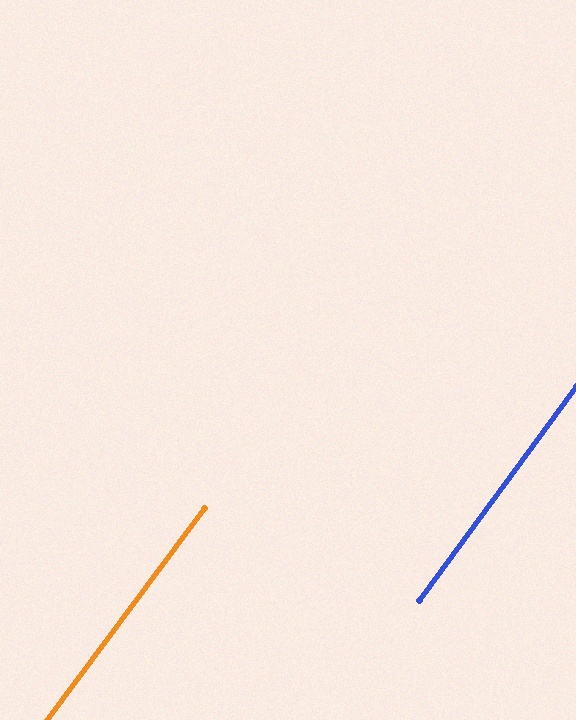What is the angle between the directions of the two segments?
Approximately 0 degrees.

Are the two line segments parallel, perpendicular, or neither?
Parallel — their directions differ by only 0.3°.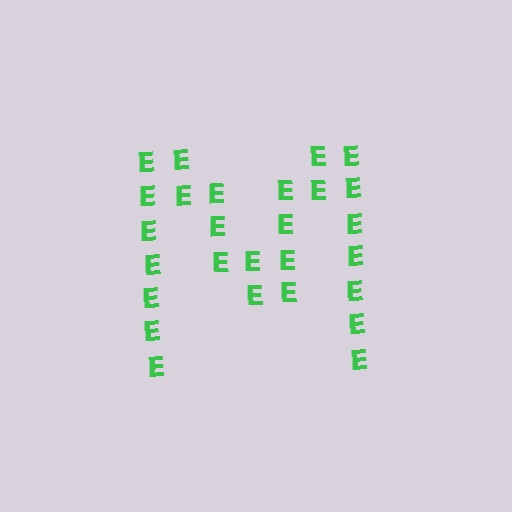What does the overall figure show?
The overall figure shows the letter M.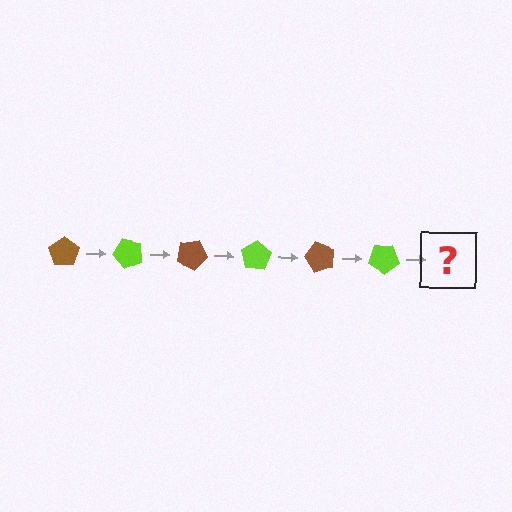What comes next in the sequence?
The next element should be a brown pentagon, rotated 300 degrees from the start.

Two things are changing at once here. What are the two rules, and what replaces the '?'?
The two rules are that it rotates 50 degrees each step and the color cycles through brown and lime. The '?' should be a brown pentagon, rotated 300 degrees from the start.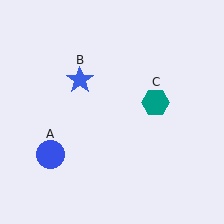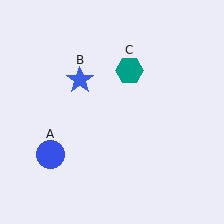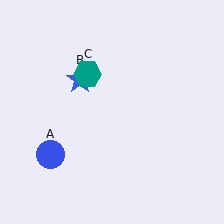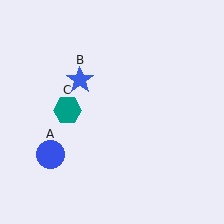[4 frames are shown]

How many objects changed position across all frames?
1 object changed position: teal hexagon (object C).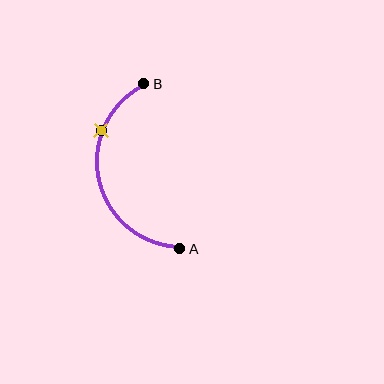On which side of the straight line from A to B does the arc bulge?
The arc bulges to the left of the straight line connecting A and B.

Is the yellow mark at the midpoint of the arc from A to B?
No. The yellow mark lies on the arc but is closer to endpoint B. The arc midpoint would be at the point on the curve equidistant along the arc from both A and B.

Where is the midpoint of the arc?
The arc midpoint is the point on the curve farthest from the straight line joining A and B. It sits to the left of that line.